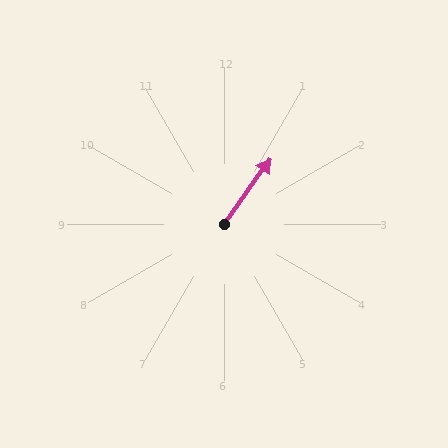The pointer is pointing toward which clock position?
Roughly 1 o'clock.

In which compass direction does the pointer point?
Northeast.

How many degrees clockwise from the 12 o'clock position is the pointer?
Approximately 36 degrees.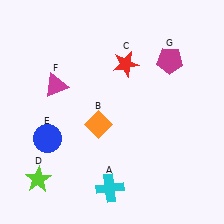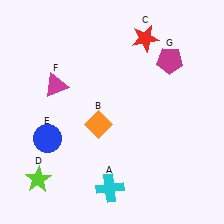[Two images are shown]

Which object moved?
The red star (C) moved up.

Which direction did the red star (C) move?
The red star (C) moved up.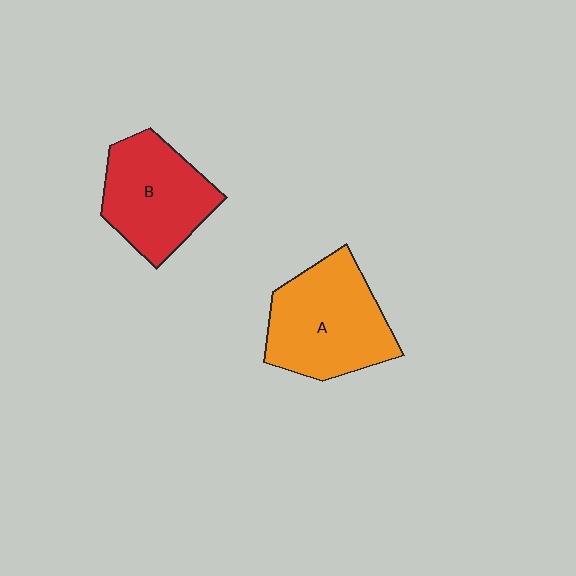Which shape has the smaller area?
Shape B (red).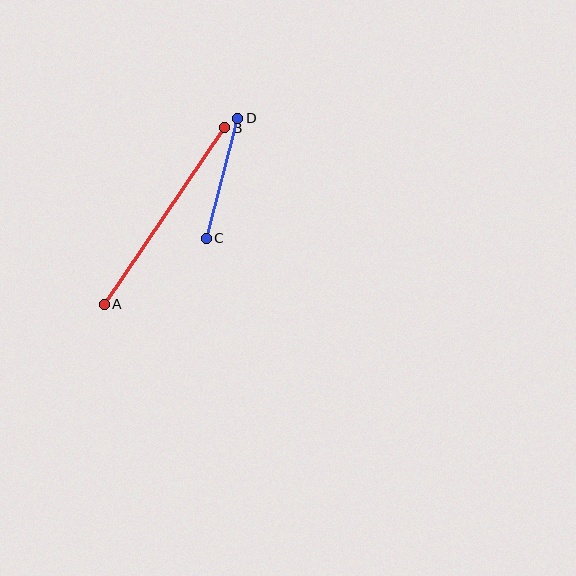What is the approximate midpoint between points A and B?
The midpoint is at approximately (164, 216) pixels.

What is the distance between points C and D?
The distance is approximately 124 pixels.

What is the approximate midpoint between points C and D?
The midpoint is at approximately (222, 178) pixels.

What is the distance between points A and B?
The distance is approximately 214 pixels.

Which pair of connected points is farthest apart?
Points A and B are farthest apart.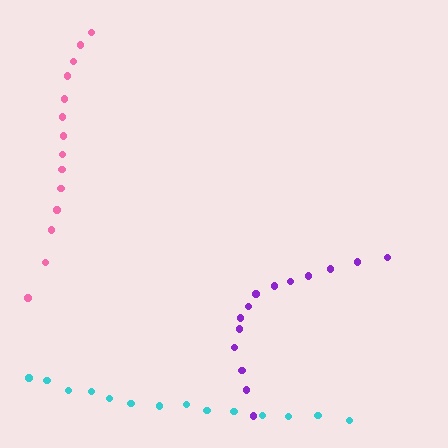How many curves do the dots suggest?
There are 3 distinct paths.